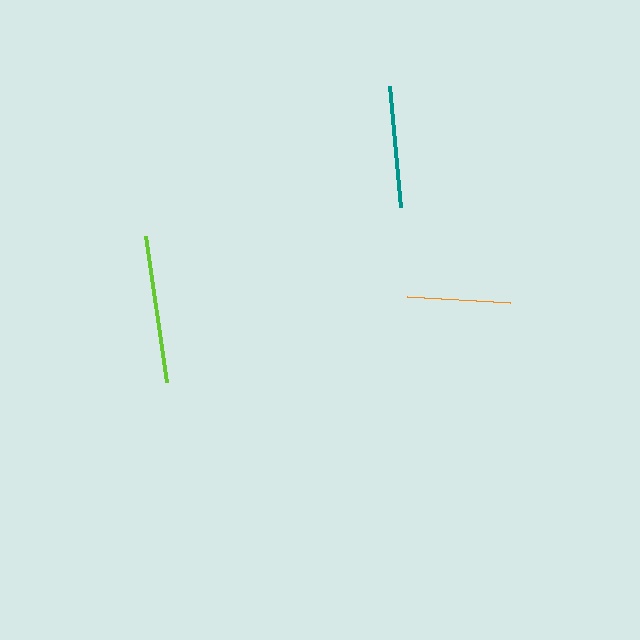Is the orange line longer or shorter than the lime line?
The lime line is longer than the orange line.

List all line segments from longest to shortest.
From longest to shortest: lime, teal, orange.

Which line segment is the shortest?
The orange line is the shortest at approximately 103 pixels.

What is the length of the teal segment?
The teal segment is approximately 122 pixels long.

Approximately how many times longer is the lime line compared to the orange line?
The lime line is approximately 1.4 times the length of the orange line.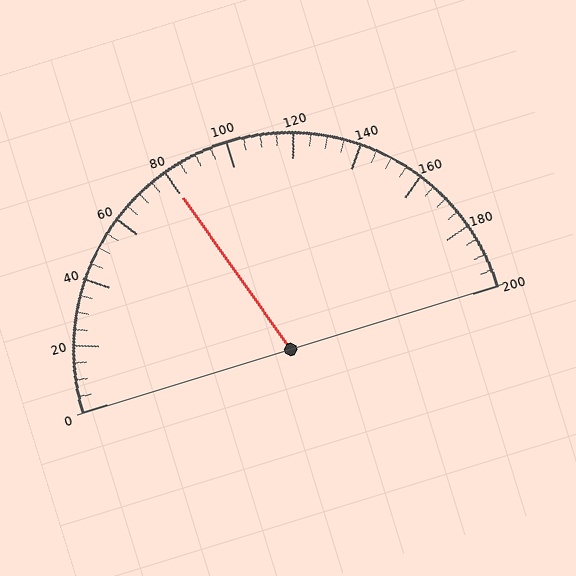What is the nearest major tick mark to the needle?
The nearest major tick mark is 80.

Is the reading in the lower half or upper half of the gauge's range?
The reading is in the lower half of the range (0 to 200).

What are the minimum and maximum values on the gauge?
The gauge ranges from 0 to 200.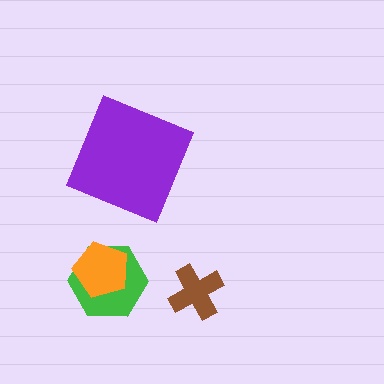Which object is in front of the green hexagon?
The orange pentagon is in front of the green hexagon.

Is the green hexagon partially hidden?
Yes, it is partially covered by another shape.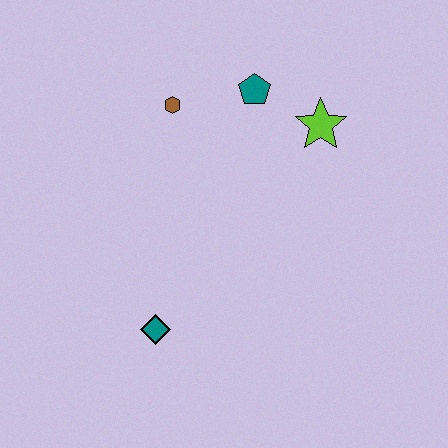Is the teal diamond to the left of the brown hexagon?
Yes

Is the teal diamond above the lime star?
No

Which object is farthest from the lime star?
The teal diamond is farthest from the lime star.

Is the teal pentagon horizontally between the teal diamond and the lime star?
Yes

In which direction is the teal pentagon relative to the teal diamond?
The teal pentagon is above the teal diamond.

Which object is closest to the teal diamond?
The brown hexagon is closest to the teal diamond.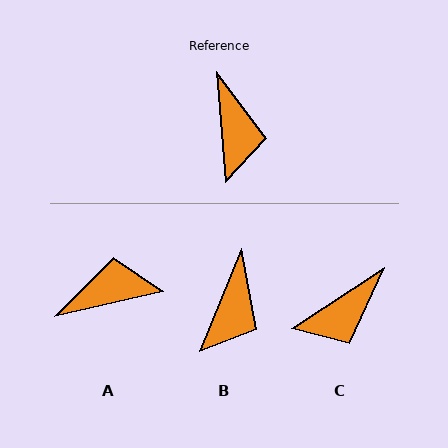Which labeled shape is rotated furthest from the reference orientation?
A, about 99 degrees away.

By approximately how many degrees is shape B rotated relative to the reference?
Approximately 27 degrees clockwise.